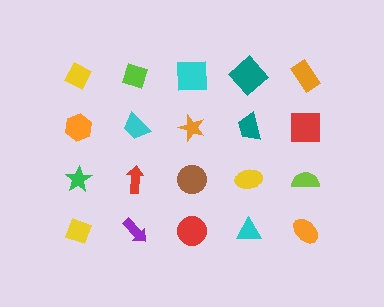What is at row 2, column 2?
A cyan trapezoid.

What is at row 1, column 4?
A teal diamond.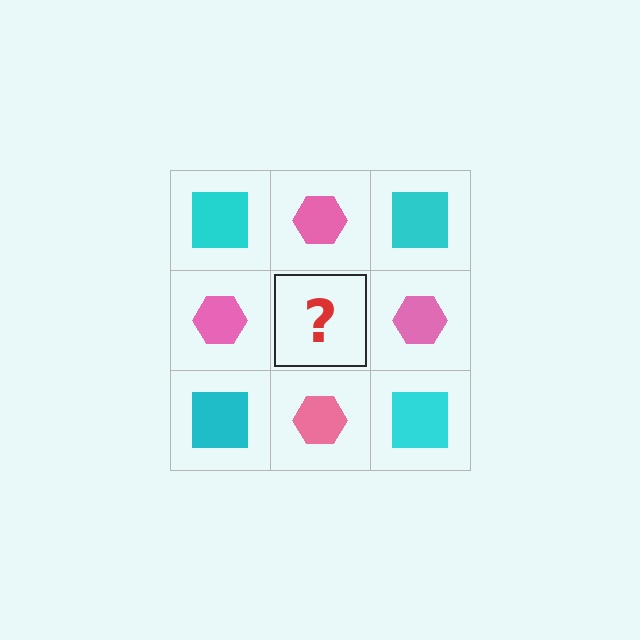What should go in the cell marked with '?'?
The missing cell should contain a cyan square.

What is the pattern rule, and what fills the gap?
The rule is that it alternates cyan square and pink hexagon in a checkerboard pattern. The gap should be filled with a cyan square.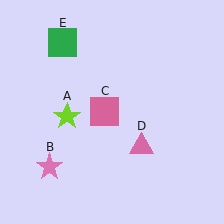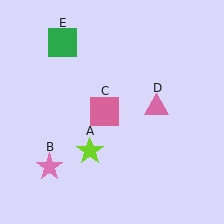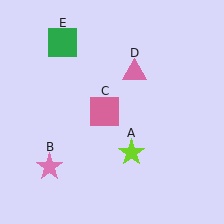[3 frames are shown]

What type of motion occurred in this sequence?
The lime star (object A), pink triangle (object D) rotated counterclockwise around the center of the scene.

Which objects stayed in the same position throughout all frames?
Pink star (object B) and pink square (object C) and green square (object E) remained stationary.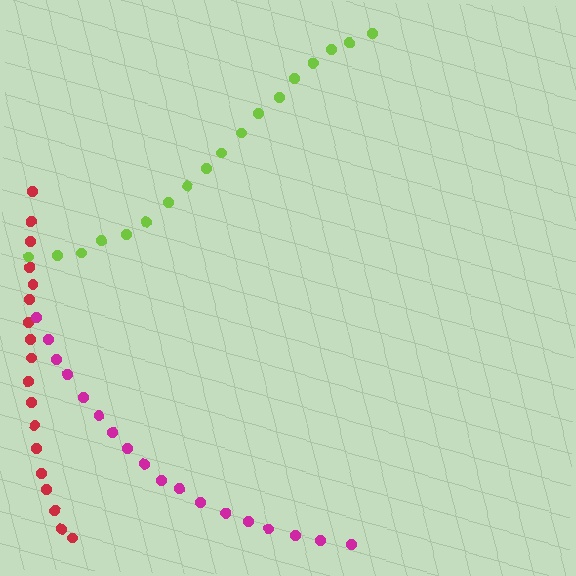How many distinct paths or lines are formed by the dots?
There are 3 distinct paths.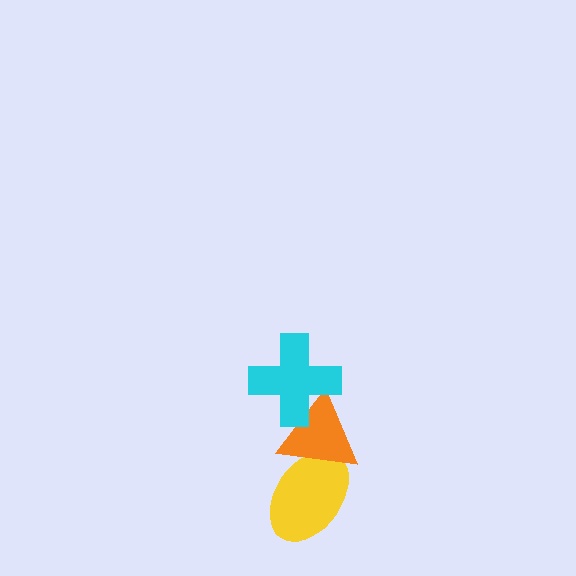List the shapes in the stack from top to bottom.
From top to bottom: the cyan cross, the orange triangle, the yellow ellipse.